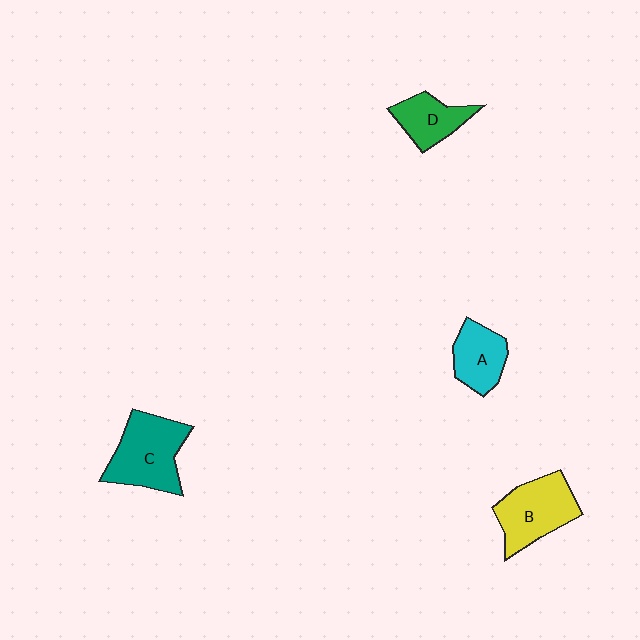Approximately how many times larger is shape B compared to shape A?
Approximately 1.5 times.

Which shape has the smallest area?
Shape D (green).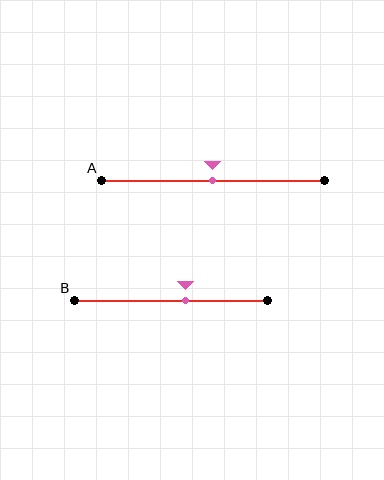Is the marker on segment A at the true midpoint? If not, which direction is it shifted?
Yes, the marker on segment A is at the true midpoint.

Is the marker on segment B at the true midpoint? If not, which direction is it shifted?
No, the marker on segment B is shifted to the right by about 7% of the segment length.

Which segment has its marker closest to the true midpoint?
Segment A has its marker closest to the true midpoint.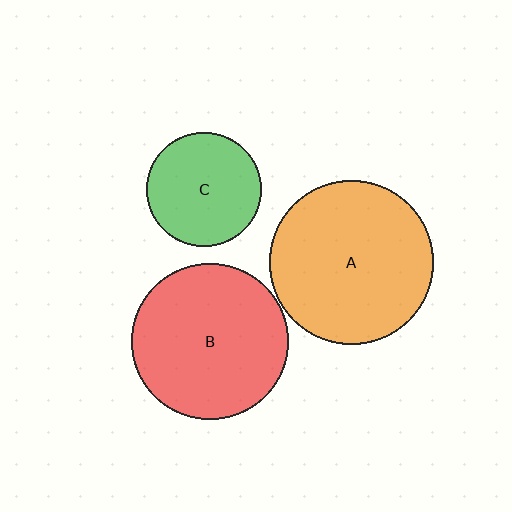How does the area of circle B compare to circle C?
Approximately 1.9 times.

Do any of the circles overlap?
No, none of the circles overlap.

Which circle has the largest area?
Circle A (orange).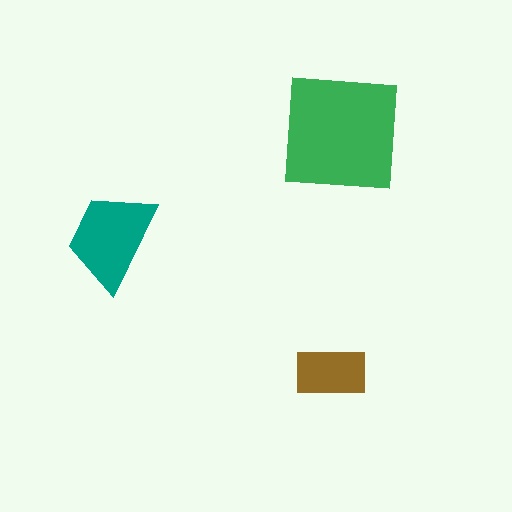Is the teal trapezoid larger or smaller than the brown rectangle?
Larger.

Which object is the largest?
The green square.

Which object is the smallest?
The brown rectangle.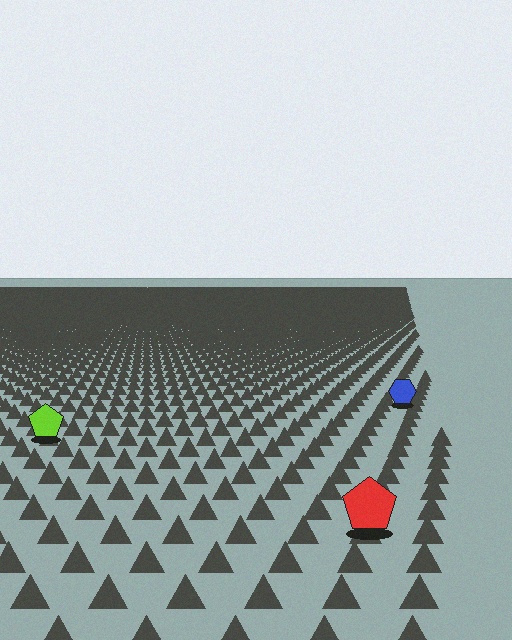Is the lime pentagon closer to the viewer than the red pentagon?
No. The red pentagon is closer — you can tell from the texture gradient: the ground texture is coarser near it.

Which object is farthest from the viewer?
The blue hexagon is farthest from the viewer. It appears smaller and the ground texture around it is denser.